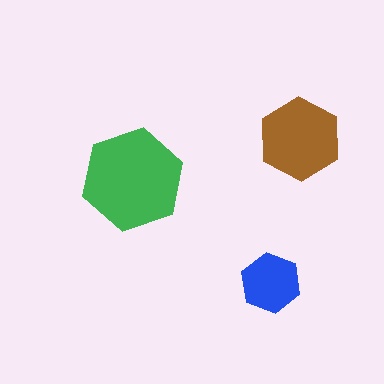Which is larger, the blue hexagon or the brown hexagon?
The brown one.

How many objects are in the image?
There are 3 objects in the image.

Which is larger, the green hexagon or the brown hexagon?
The green one.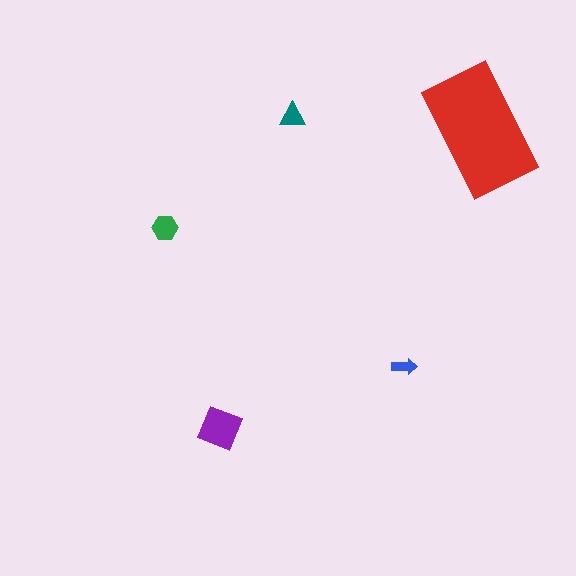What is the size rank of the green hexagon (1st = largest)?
3rd.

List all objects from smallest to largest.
The blue arrow, the teal triangle, the green hexagon, the purple diamond, the red rectangle.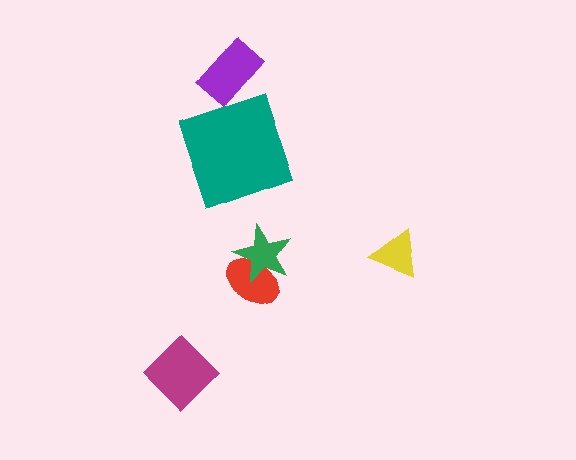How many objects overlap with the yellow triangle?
0 objects overlap with the yellow triangle.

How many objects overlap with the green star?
1 object overlaps with the green star.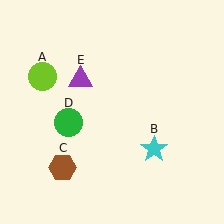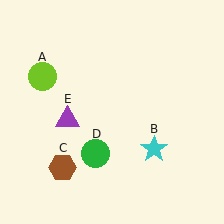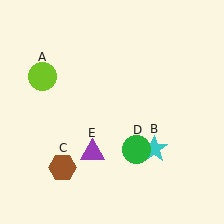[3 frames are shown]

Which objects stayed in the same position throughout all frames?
Lime circle (object A) and cyan star (object B) and brown hexagon (object C) remained stationary.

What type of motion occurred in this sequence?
The green circle (object D), purple triangle (object E) rotated counterclockwise around the center of the scene.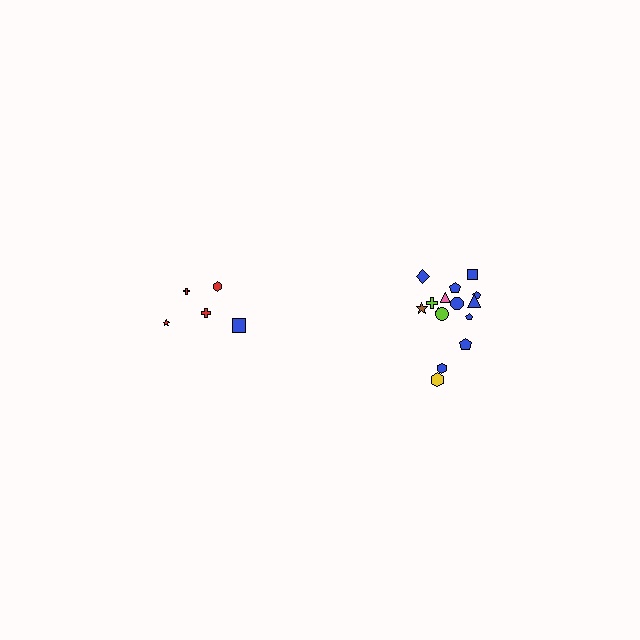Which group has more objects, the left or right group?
The right group.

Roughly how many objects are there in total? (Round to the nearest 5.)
Roughly 20 objects in total.